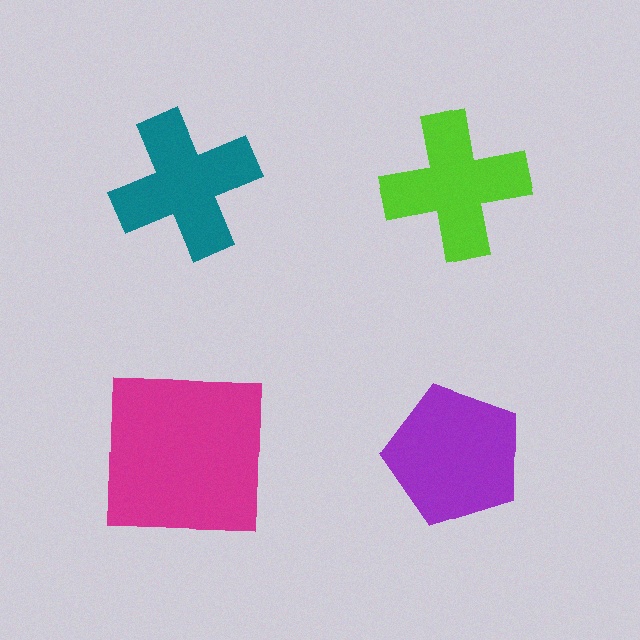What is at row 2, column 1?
A magenta square.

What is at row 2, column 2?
A purple pentagon.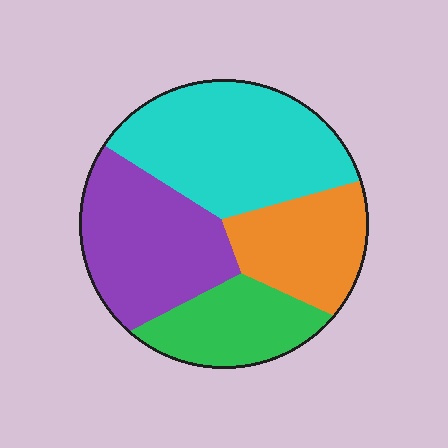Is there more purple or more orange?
Purple.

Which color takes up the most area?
Cyan, at roughly 35%.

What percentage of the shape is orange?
Orange covers about 20% of the shape.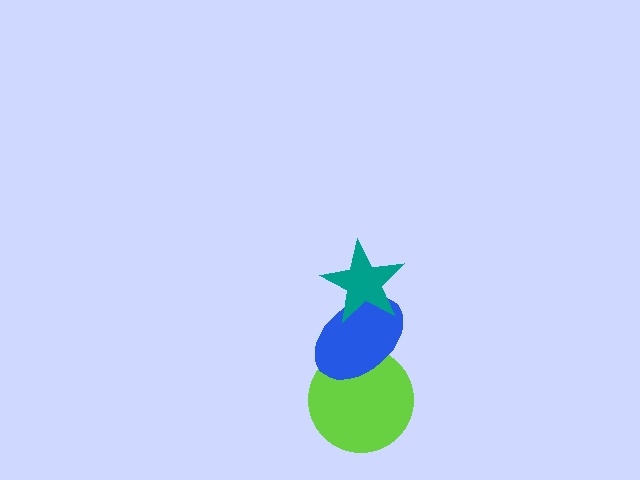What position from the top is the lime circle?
The lime circle is 3rd from the top.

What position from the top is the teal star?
The teal star is 1st from the top.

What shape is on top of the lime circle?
The blue ellipse is on top of the lime circle.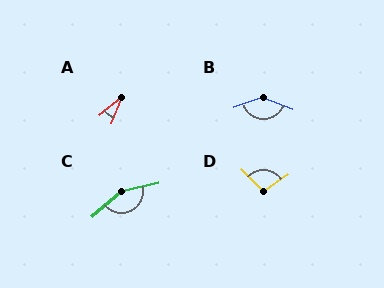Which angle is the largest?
C, at approximately 153 degrees.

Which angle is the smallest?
A, at approximately 29 degrees.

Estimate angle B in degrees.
Approximately 138 degrees.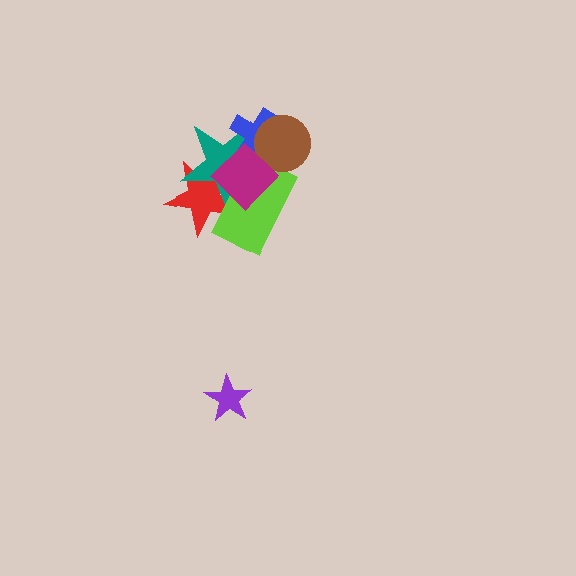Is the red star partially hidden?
Yes, it is partially covered by another shape.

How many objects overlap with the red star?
3 objects overlap with the red star.